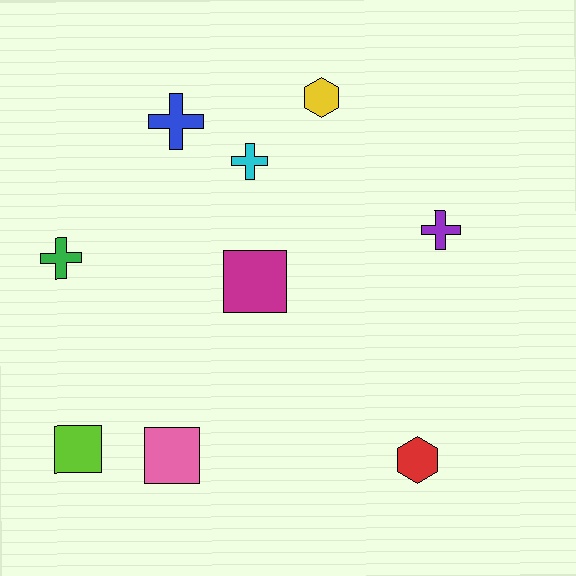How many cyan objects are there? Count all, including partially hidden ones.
There is 1 cyan object.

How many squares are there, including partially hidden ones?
There are 3 squares.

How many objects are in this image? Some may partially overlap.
There are 9 objects.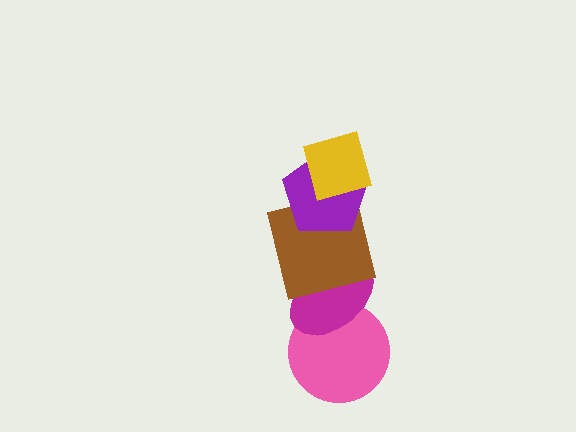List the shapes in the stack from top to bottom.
From top to bottom: the yellow diamond, the purple pentagon, the brown square, the magenta ellipse, the pink circle.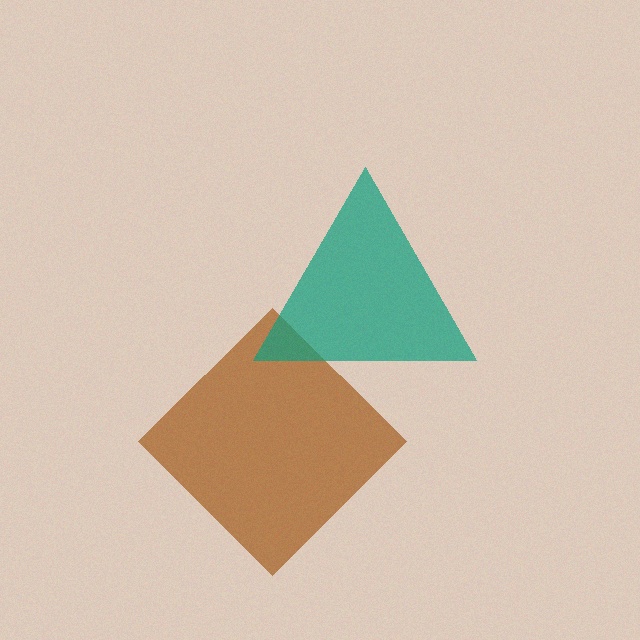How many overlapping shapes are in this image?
There are 2 overlapping shapes in the image.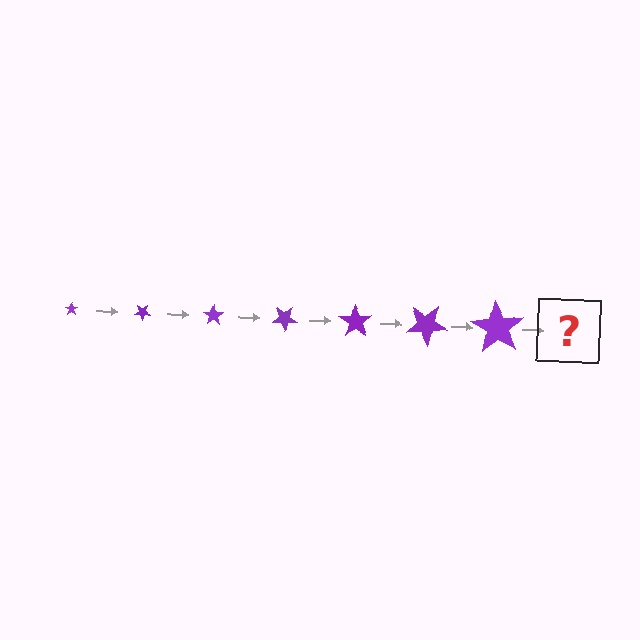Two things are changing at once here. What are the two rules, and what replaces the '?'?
The two rules are that the star grows larger each step and it rotates 35 degrees each step. The '?' should be a star, larger than the previous one and rotated 245 degrees from the start.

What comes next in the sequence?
The next element should be a star, larger than the previous one and rotated 245 degrees from the start.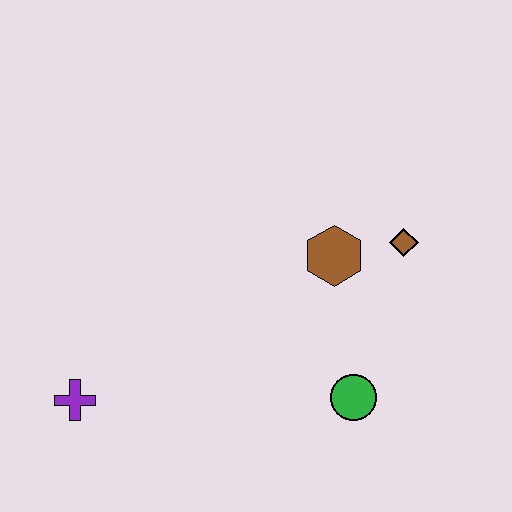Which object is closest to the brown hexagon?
The brown diamond is closest to the brown hexagon.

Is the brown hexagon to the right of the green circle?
No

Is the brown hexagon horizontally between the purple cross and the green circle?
Yes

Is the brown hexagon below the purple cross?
No